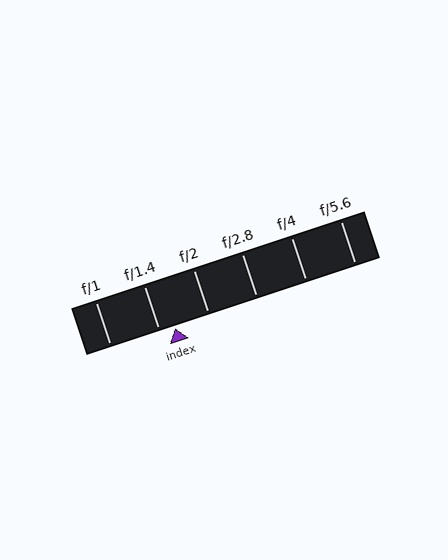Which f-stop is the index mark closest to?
The index mark is closest to f/1.4.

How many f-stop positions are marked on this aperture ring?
There are 6 f-stop positions marked.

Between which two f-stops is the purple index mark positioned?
The index mark is between f/1.4 and f/2.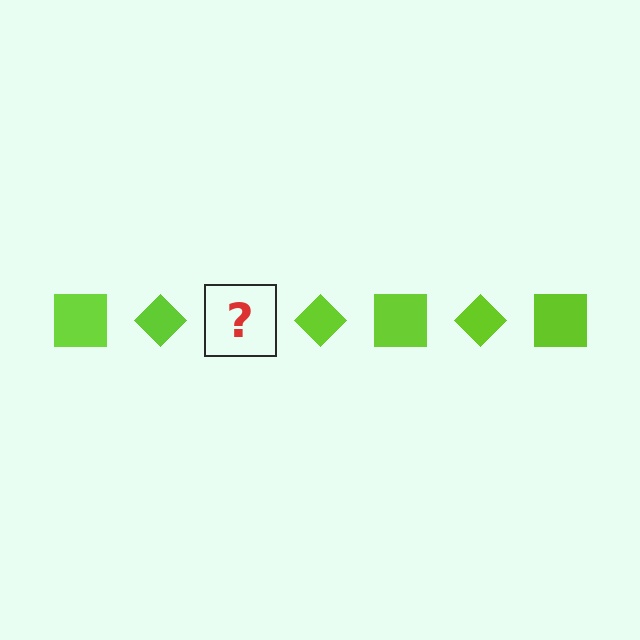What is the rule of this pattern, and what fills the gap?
The rule is that the pattern cycles through square, diamond shapes in lime. The gap should be filled with a lime square.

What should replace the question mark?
The question mark should be replaced with a lime square.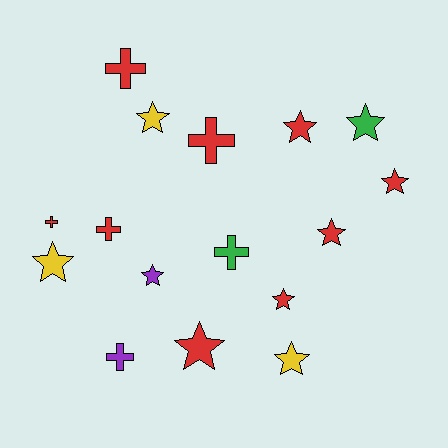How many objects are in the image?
There are 16 objects.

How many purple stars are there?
There is 1 purple star.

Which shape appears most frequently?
Star, with 10 objects.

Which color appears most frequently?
Red, with 9 objects.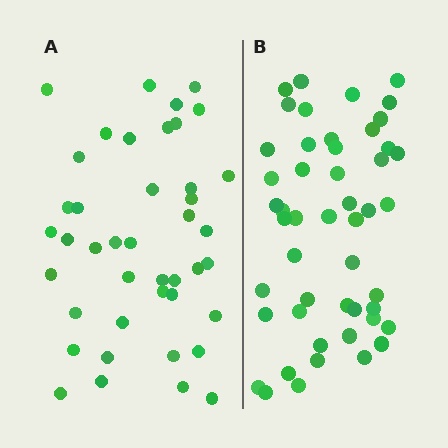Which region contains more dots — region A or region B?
Region B (the right region) has more dots.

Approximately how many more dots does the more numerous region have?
Region B has roughly 8 or so more dots than region A.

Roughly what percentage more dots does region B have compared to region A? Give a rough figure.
About 15% more.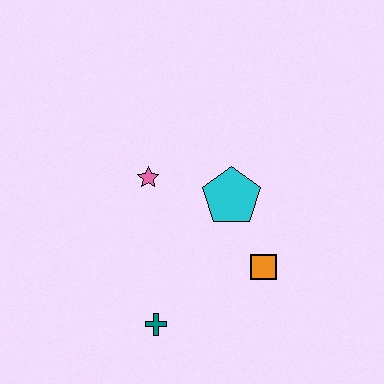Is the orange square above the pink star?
No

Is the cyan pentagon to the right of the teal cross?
Yes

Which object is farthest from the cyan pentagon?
The teal cross is farthest from the cyan pentagon.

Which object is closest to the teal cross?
The orange square is closest to the teal cross.